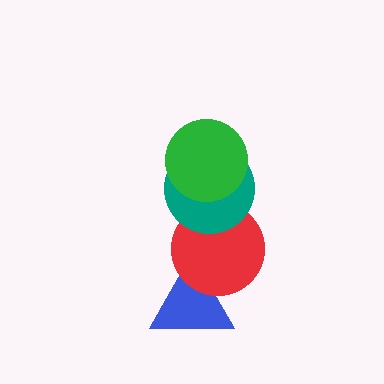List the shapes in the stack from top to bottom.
From top to bottom: the green circle, the teal circle, the red circle, the blue triangle.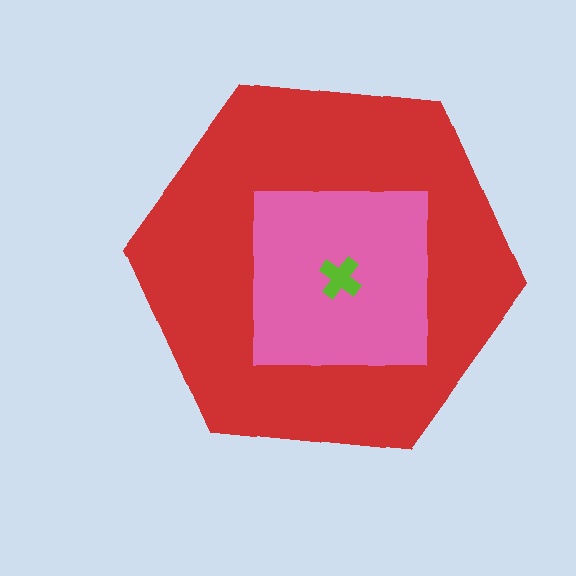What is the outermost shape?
The red hexagon.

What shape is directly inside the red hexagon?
The pink square.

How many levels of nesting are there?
3.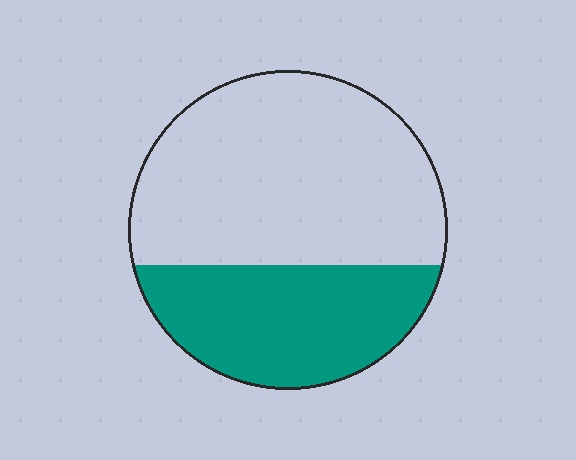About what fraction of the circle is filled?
About three eighths (3/8).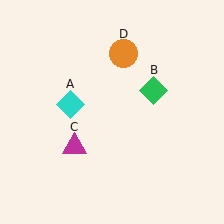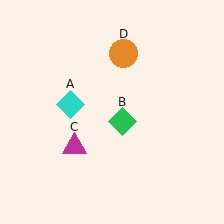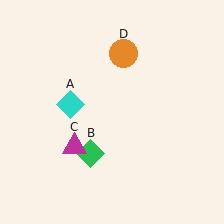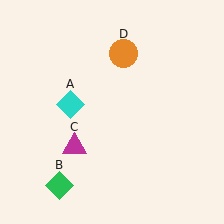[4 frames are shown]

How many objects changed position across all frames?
1 object changed position: green diamond (object B).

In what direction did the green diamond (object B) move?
The green diamond (object B) moved down and to the left.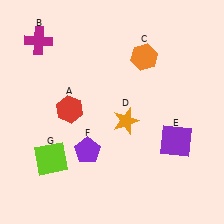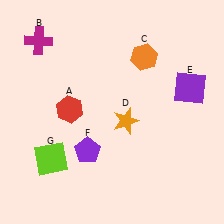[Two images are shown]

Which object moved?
The purple square (E) moved up.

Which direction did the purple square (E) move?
The purple square (E) moved up.